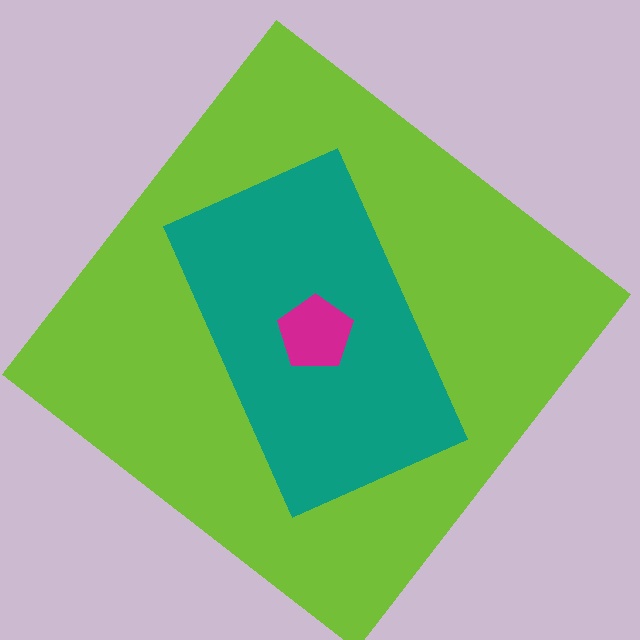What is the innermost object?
The magenta pentagon.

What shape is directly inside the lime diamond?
The teal rectangle.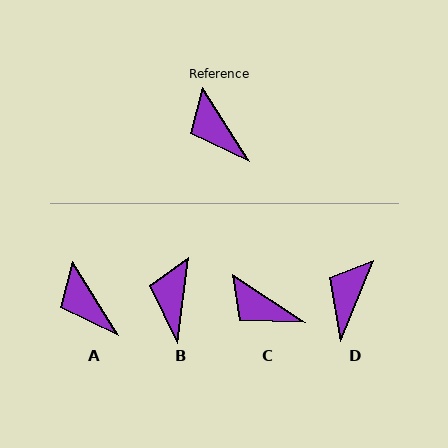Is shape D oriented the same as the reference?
No, it is off by about 55 degrees.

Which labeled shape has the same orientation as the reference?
A.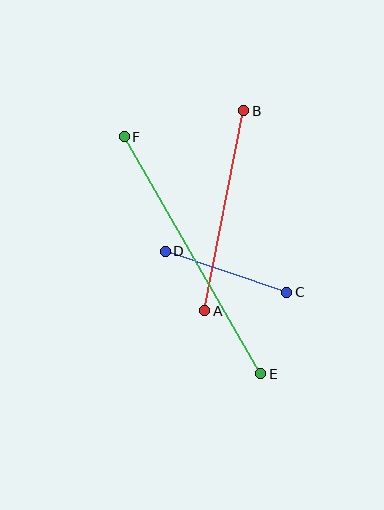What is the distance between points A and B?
The distance is approximately 204 pixels.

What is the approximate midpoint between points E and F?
The midpoint is at approximately (192, 255) pixels.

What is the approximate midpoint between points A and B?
The midpoint is at approximately (224, 211) pixels.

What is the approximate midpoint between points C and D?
The midpoint is at approximately (226, 272) pixels.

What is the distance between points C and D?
The distance is approximately 128 pixels.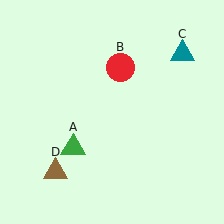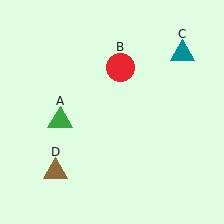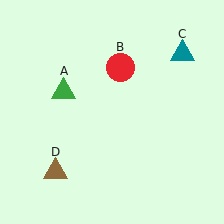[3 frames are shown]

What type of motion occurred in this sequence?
The green triangle (object A) rotated clockwise around the center of the scene.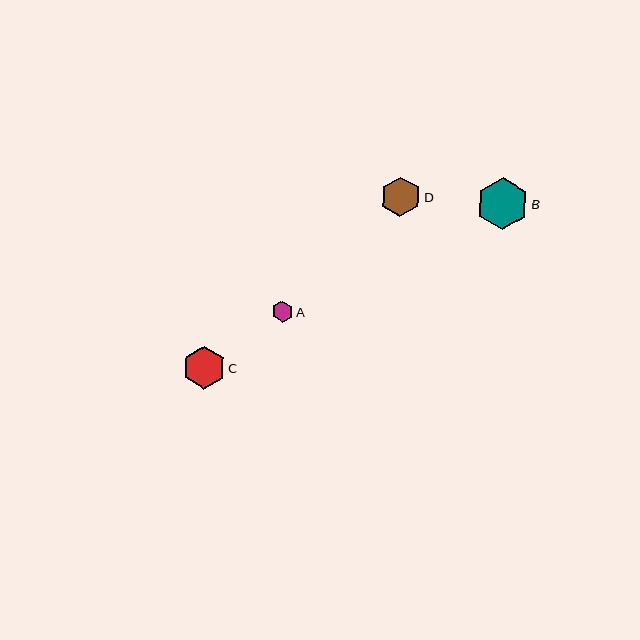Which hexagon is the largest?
Hexagon B is the largest with a size of approximately 52 pixels.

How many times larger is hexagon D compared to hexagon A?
Hexagon D is approximately 1.9 times the size of hexagon A.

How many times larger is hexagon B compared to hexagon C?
Hexagon B is approximately 1.2 times the size of hexagon C.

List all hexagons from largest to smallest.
From largest to smallest: B, C, D, A.